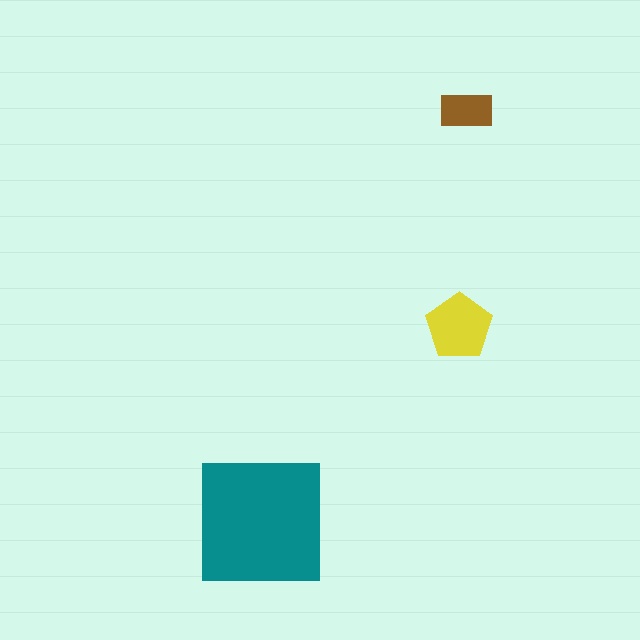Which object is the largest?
The teal square.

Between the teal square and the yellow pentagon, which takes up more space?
The teal square.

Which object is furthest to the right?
The brown rectangle is rightmost.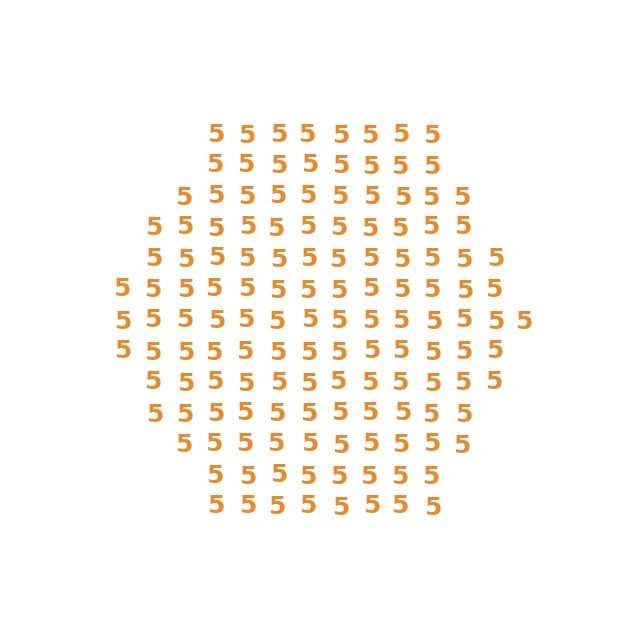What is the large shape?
The large shape is a hexagon.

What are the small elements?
The small elements are digit 5's.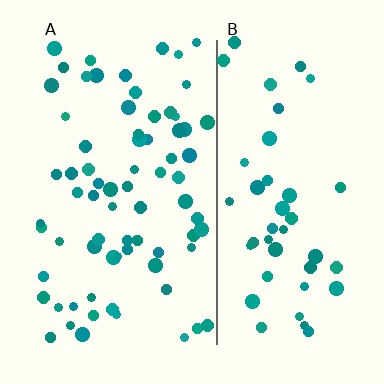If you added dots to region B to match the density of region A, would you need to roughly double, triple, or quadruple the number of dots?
Approximately double.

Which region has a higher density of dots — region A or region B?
A (the left).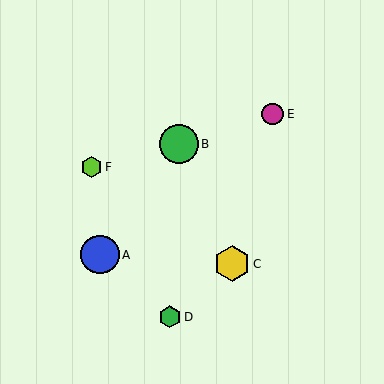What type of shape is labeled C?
Shape C is a yellow hexagon.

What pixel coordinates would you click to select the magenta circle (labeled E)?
Click at (273, 114) to select the magenta circle E.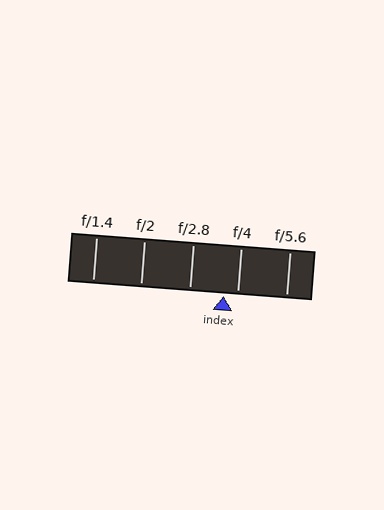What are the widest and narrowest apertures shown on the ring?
The widest aperture shown is f/1.4 and the narrowest is f/5.6.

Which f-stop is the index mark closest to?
The index mark is closest to f/4.